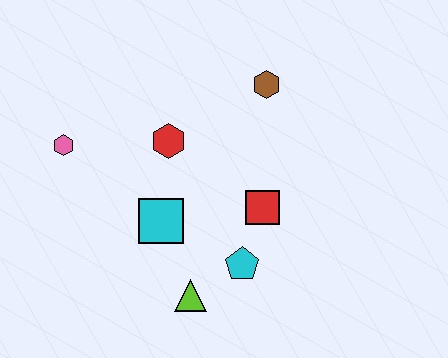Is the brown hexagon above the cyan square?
Yes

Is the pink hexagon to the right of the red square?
No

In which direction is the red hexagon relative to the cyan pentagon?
The red hexagon is above the cyan pentagon.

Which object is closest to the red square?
The cyan pentagon is closest to the red square.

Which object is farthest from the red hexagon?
The lime triangle is farthest from the red hexagon.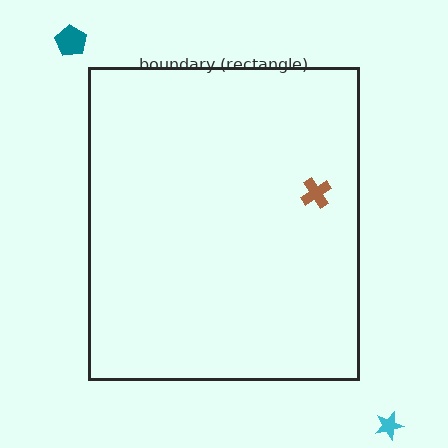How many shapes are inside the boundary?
1 inside, 2 outside.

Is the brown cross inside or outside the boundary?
Inside.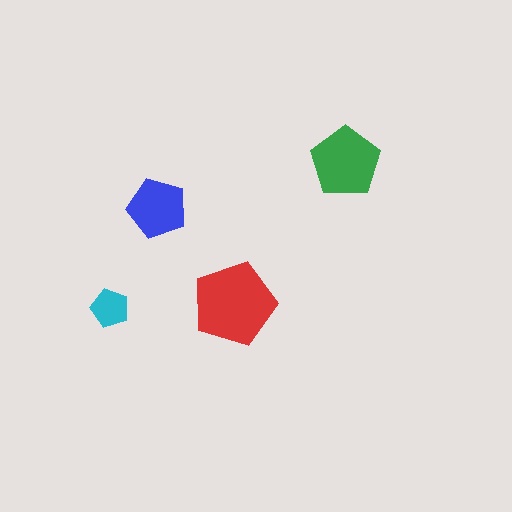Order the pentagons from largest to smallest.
the red one, the green one, the blue one, the cyan one.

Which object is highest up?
The green pentagon is topmost.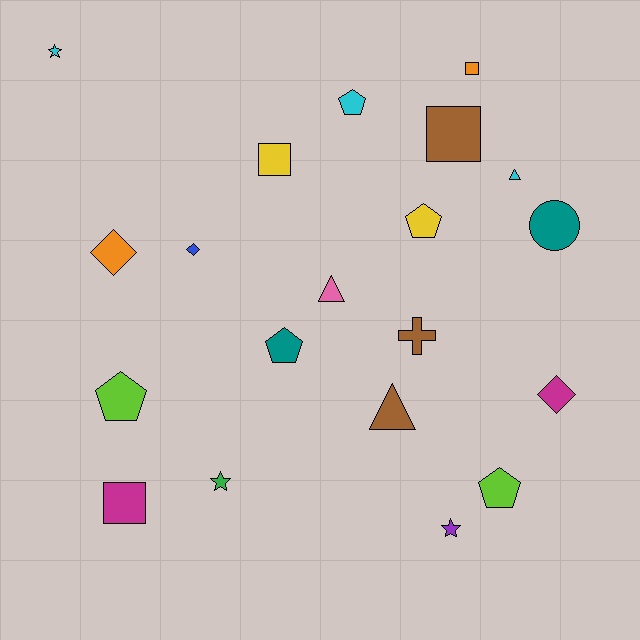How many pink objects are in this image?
There is 1 pink object.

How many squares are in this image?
There are 4 squares.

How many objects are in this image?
There are 20 objects.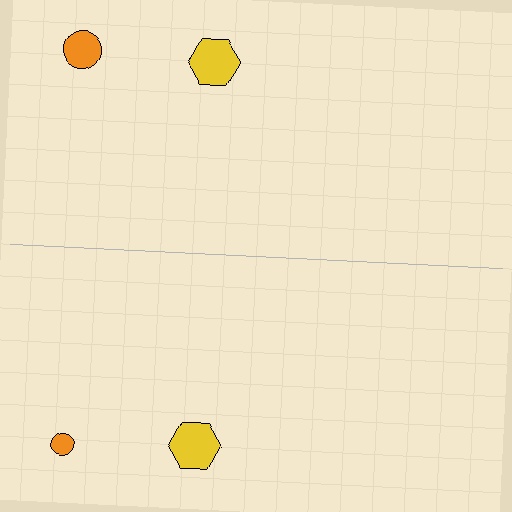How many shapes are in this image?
There are 4 shapes in this image.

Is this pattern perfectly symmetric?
No, the pattern is not perfectly symmetric. The orange circle on the bottom side has a different size than its mirror counterpart.